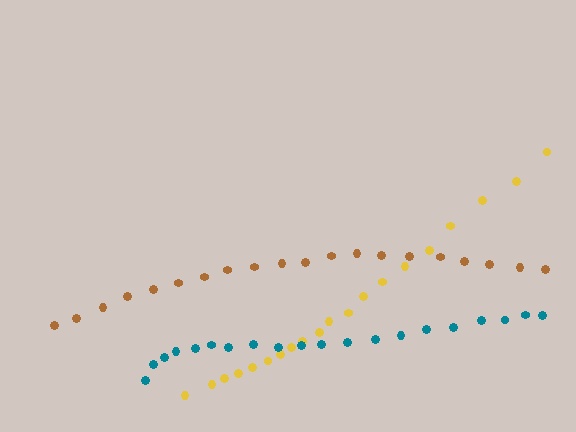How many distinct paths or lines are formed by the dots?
There are 3 distinct paths.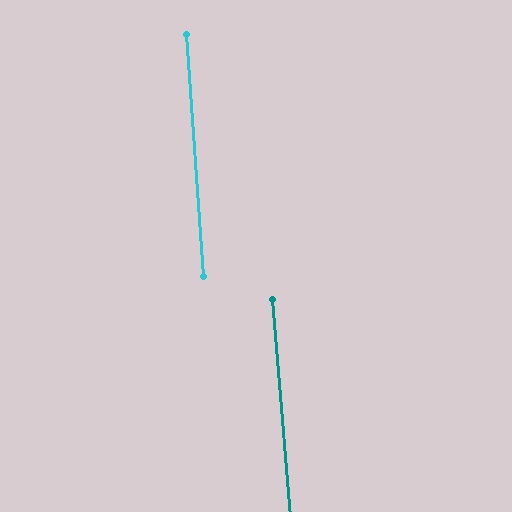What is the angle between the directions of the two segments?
Approximately 1 degree.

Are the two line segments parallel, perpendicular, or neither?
Parallel — their directions differ by only 0.8°.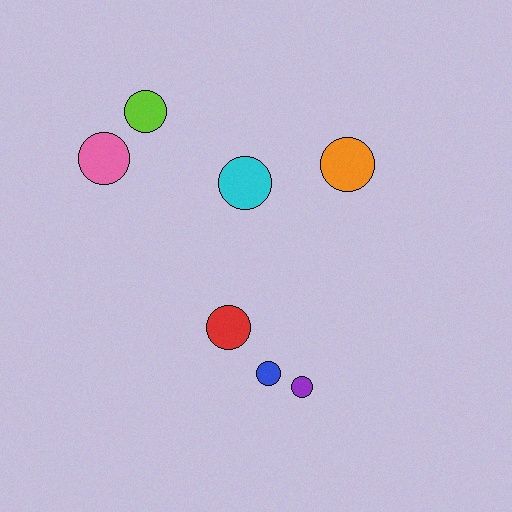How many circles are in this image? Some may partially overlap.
There are 7 circles.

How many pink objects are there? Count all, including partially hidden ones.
There is 1 pink object.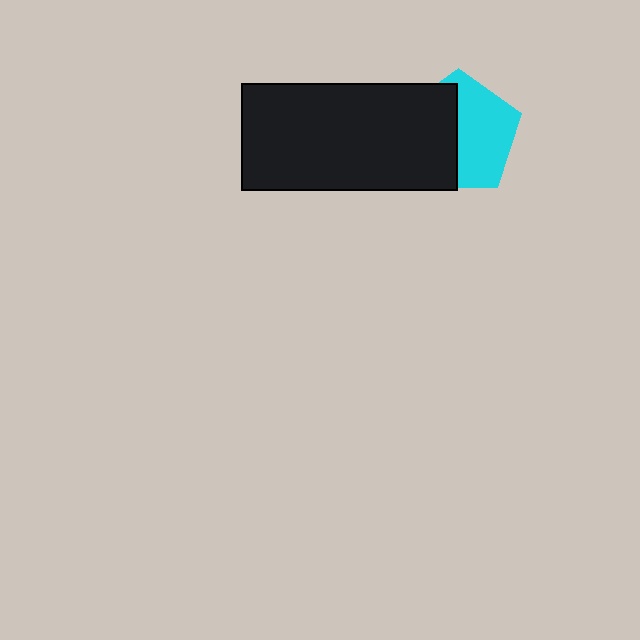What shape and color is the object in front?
The object in front is a black rectangle.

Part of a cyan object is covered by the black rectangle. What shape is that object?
It is a pentagon.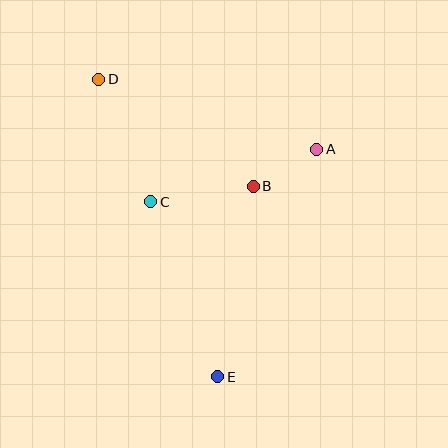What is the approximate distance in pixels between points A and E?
The distance between A and E is approximately 248 pixels.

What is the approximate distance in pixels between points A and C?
The distance between A and C is approximately 174 pixels.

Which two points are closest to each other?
Points A and B are closest to each other.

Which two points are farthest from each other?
Points D and E are farthest from each other.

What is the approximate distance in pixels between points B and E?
The distance between B and E is approximately 193 pixels.